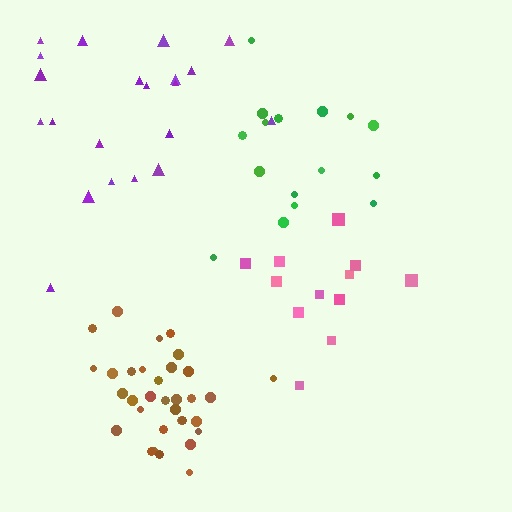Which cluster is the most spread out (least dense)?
Green.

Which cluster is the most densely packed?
Brown.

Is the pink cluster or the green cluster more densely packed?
Pink.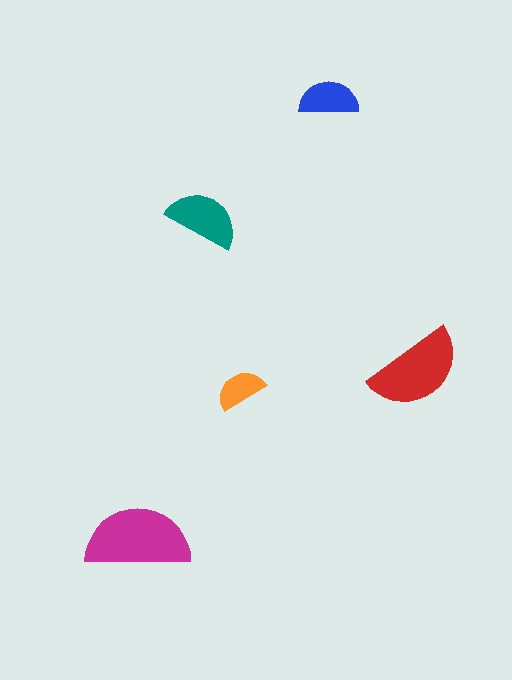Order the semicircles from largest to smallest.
the magenta one, the red one, the teal one, the blue one, the orange one.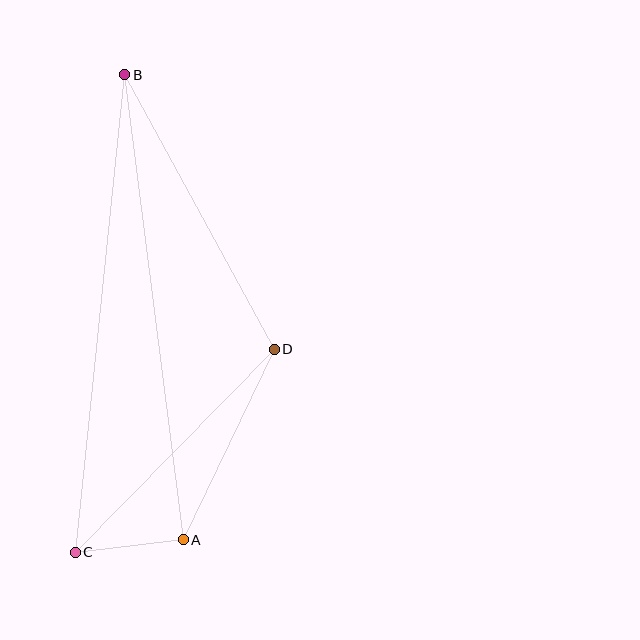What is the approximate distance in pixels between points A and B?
The distance between A and B is approximately 469 pixels.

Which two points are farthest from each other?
Points B and C are farthest from each other.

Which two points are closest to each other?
Points A and C are closest to each other.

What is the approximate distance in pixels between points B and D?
The distance between B and D is approximately 313 pixels.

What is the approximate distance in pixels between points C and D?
The distance between C and D is approximately 285 pixels.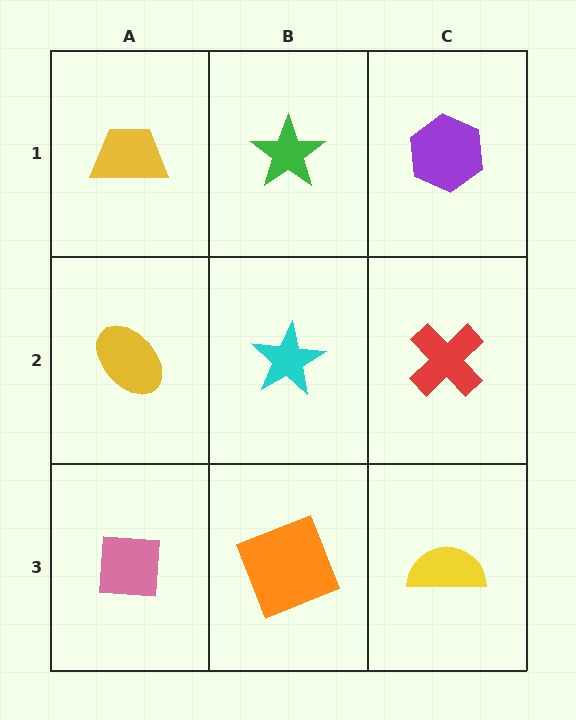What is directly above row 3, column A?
A yellow ellipse.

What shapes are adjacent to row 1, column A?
A yellow ellipse (row 2, column A), a green star (row 1, column B).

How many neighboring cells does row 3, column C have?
2.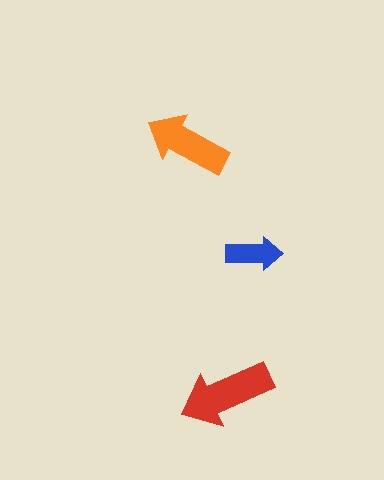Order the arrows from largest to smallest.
the red one, the orange one, the blue one.